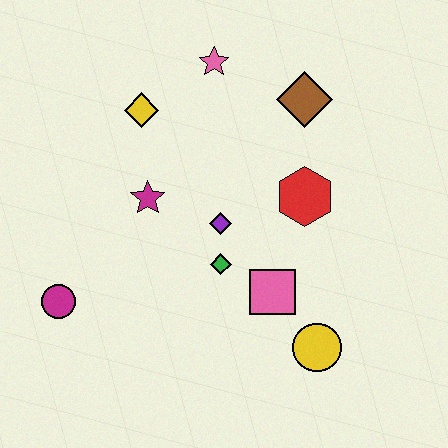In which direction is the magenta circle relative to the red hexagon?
The magenta circle is to the left of the red hexagon.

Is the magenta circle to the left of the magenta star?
Yes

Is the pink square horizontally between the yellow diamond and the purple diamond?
No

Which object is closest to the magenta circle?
The magenta star is closest to the magenta circle.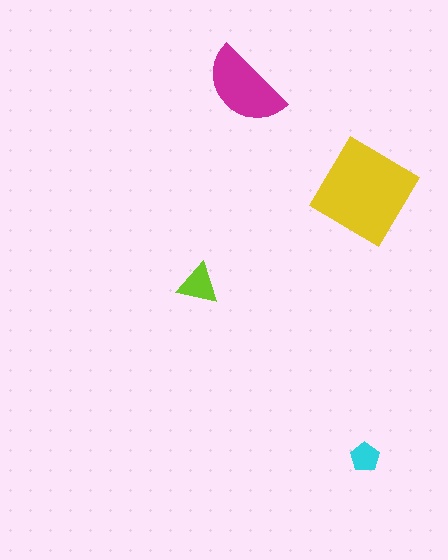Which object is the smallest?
The cyan pentagon.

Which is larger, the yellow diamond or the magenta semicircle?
The yellow diamond.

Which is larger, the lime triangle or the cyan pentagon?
The lime triangle.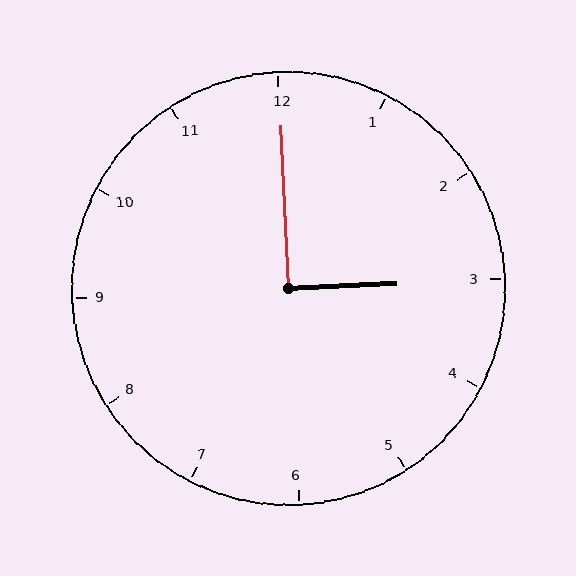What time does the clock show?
3:00.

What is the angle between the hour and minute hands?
Approximately 90 degrees.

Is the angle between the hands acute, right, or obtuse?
It is right.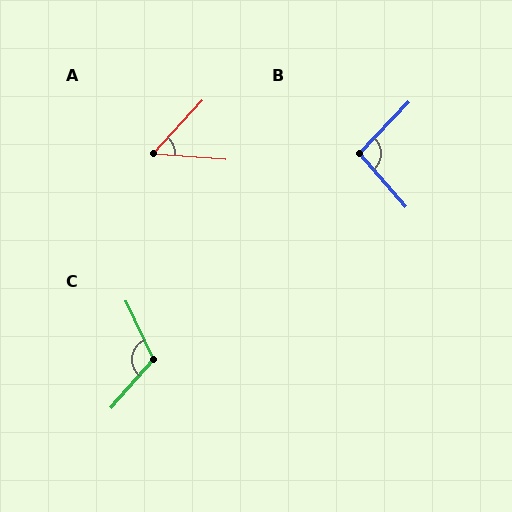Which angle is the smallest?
A, at approximately 51 degrees.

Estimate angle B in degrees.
Approximately 95 degrees.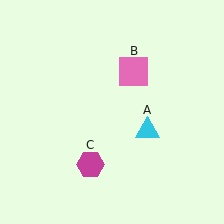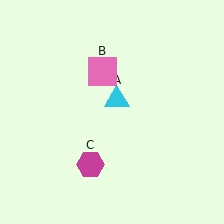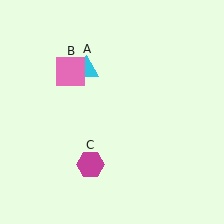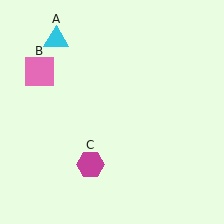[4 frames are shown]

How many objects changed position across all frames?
2 objects changed position: cyan triangle (object A), pink square (object B).